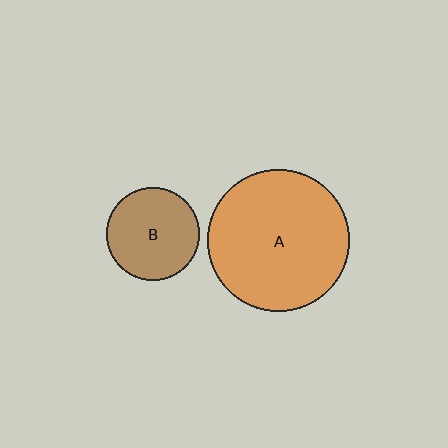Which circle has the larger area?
Circle A (orange).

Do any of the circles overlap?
No, none of the circles overlap.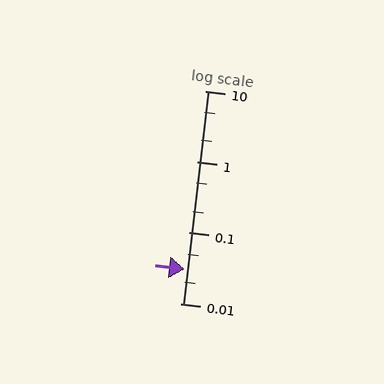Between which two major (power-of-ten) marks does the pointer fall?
The pointer is between 0.01 and 0.1.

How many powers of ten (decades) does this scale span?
The scale spans 3 decades, from 0.01 to 10.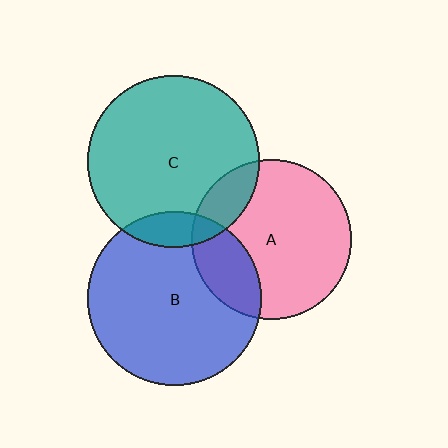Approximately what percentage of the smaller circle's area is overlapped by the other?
Approximately 20%.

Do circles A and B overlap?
Yes.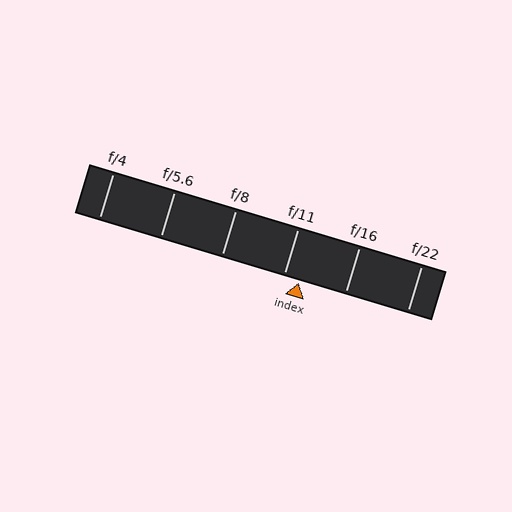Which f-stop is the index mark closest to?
The index mark is closest to f/11.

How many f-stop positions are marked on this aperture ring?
There are 6 f-stop positions marked.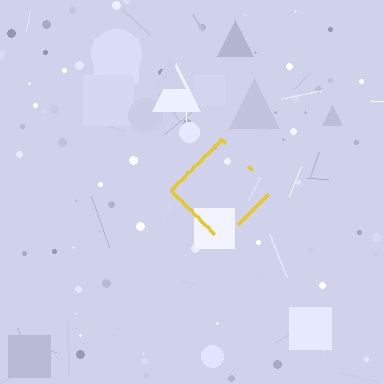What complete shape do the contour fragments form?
The contour fragments form a diamond.